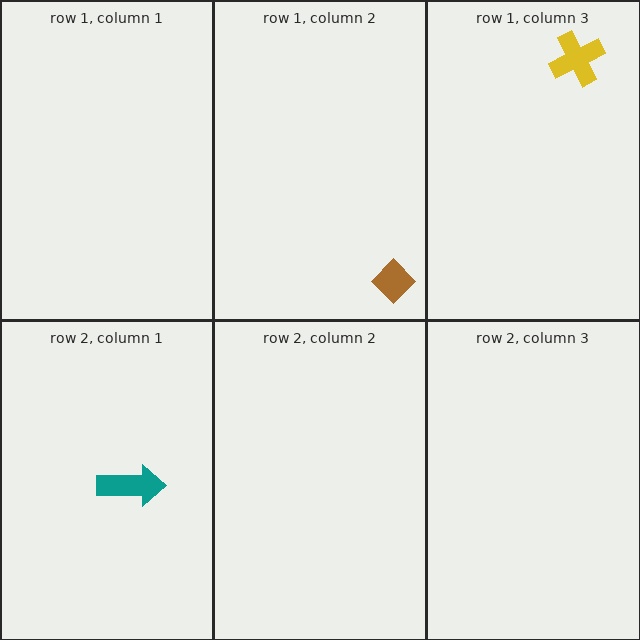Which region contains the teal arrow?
The row 2, column 1 region.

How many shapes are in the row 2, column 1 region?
1.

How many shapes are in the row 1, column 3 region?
1.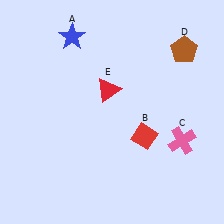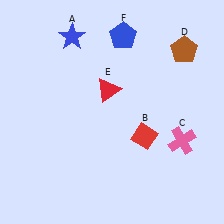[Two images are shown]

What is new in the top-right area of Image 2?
A blue pentagon (F) was added in the top-right area of Image 2.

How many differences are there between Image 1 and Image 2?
There is 1 difference between the two images.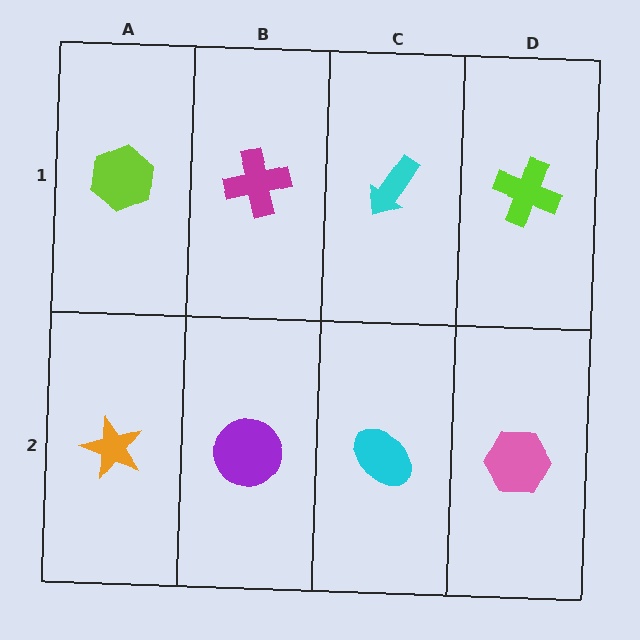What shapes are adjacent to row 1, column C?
A cyan ellipse (row 2, column C), a magenta cross (row 1, column B), a lime cross (row 1, column D).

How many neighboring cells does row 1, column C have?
3.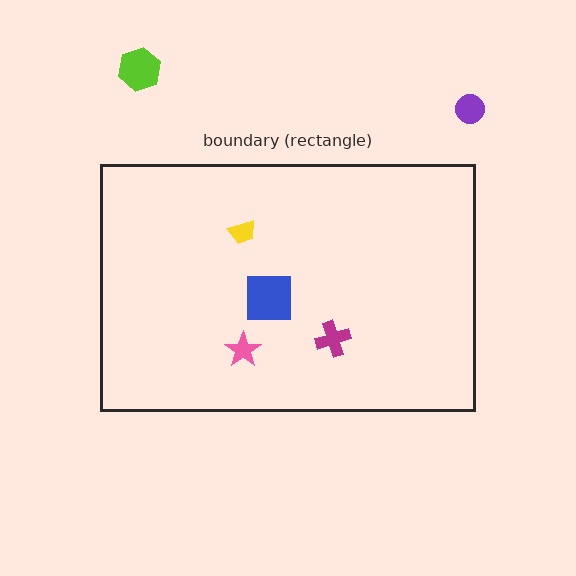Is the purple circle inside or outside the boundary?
Outside.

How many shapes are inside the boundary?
4 inside, 2 outside.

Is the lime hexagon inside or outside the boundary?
Outside.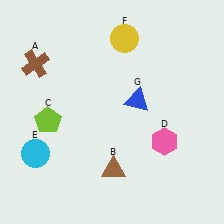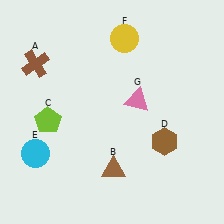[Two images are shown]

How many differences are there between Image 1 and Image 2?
There are 2 differences between the two images.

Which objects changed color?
D changed from pink to brown. G changed from blue to pink.